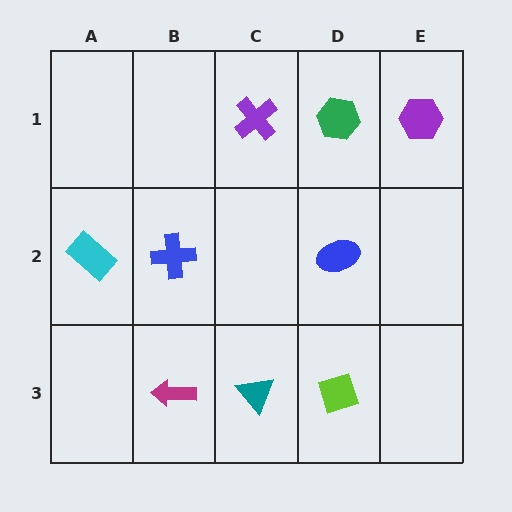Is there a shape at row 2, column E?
No, that cell is empty.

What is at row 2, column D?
A blue ellipse.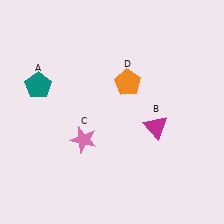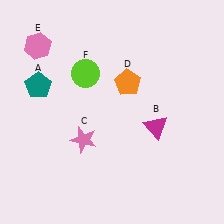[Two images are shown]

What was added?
A pink hexagon (E), a lime circle (F) were added in Image 2.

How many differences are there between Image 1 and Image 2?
There are 2 differences between the two images.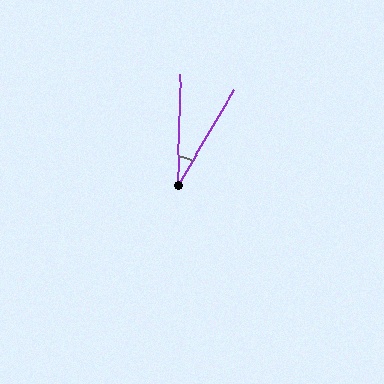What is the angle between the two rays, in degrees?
Approximately 29 degrees.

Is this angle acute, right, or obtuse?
It is acute.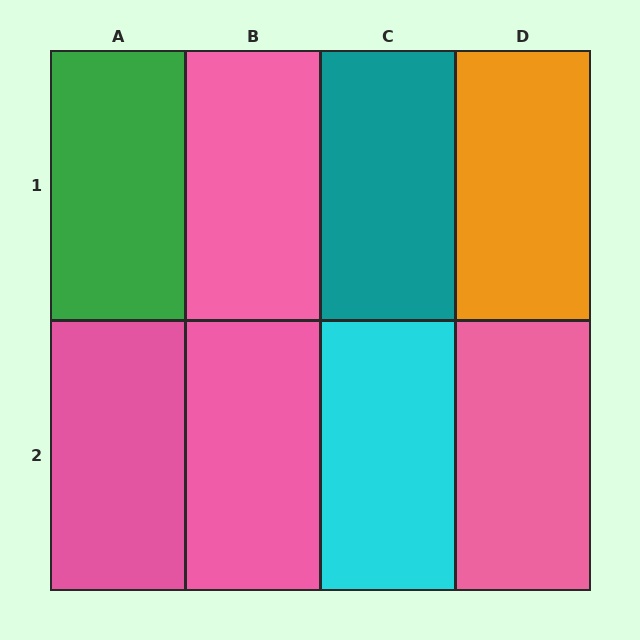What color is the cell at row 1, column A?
Green.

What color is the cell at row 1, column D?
Orange.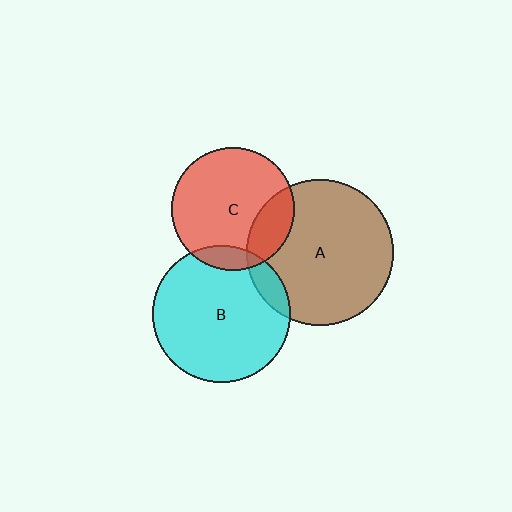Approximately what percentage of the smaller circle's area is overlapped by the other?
Approximately 10%.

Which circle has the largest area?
Circle A (brown).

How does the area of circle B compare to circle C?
Approximately 1.3 times.